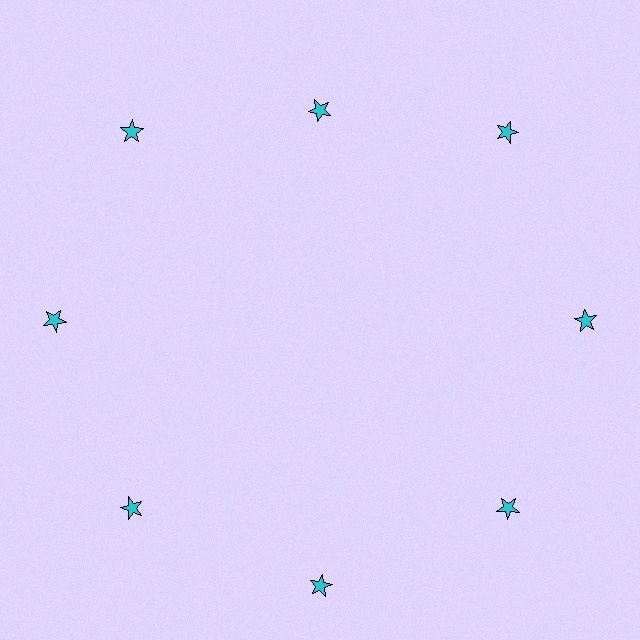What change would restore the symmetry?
The symmetry would be restored by moving it outward, back onto the ring so that all 8 stars sit at equal angles and equal distance from the center.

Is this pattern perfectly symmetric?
No. The 8 cyan stars are arranged in a ring, but one element near the 12 o'clock position is pulled inward toward the center, breaking the 8-fold rotational symmetry.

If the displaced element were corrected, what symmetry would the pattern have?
It would have 8-fold rotational symmetry — the pattern would map onto itself every 45 degrees.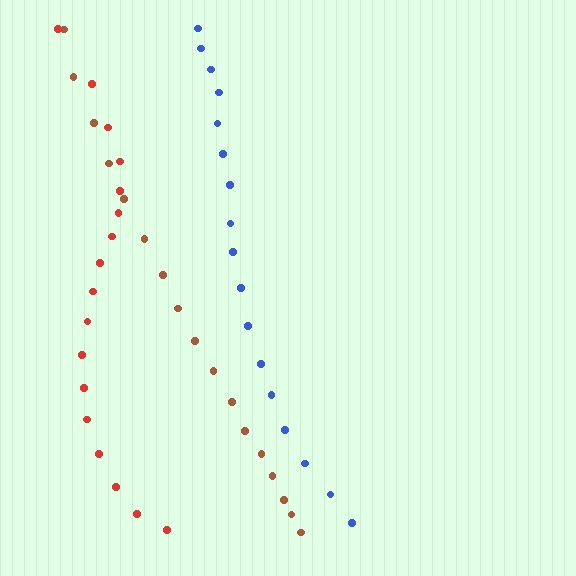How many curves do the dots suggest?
There are 3 distinct paths.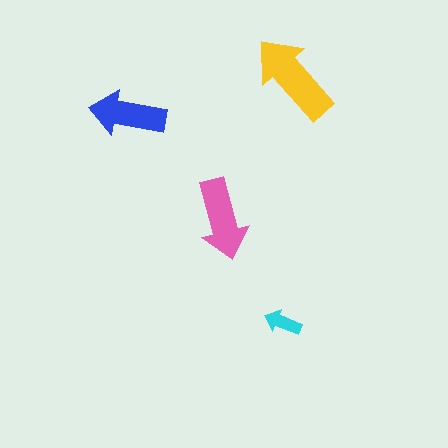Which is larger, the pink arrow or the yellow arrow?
The yellow one.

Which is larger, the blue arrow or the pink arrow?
The pink one.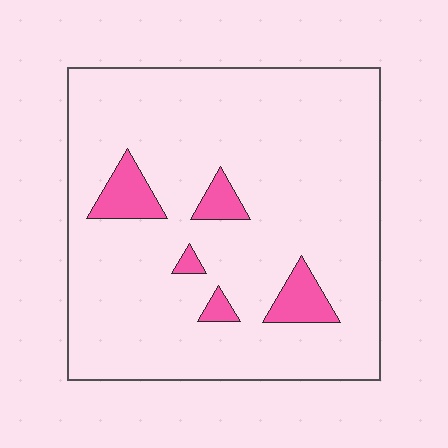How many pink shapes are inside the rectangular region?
5.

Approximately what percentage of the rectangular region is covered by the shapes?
Approximately 10%.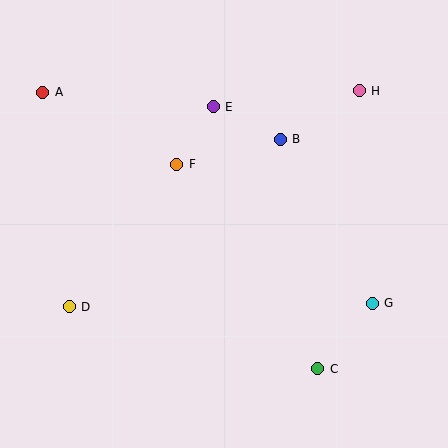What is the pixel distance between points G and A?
The distance between G and A is 391 pixels.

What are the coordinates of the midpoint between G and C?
The midpoint between G and C is at (345, 336).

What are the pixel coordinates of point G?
Point G is at (372, 303).